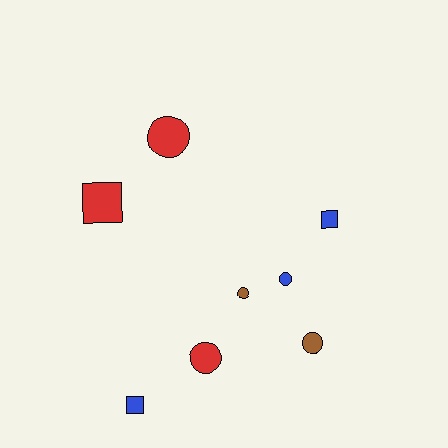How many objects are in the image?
There are 8 objects.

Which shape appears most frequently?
Circle, with 5 objects.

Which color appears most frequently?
Red, with 3 objects.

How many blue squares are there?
There are 2 blue squares.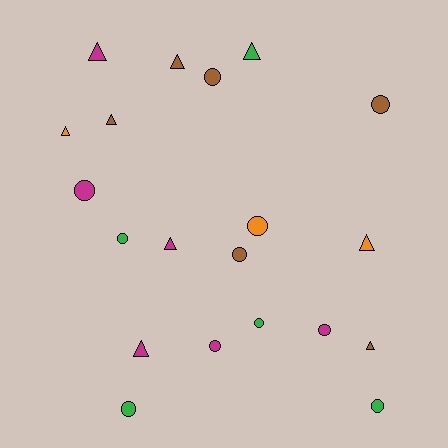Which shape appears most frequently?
Circle, with 11 objects.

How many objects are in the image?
There are 20 objects.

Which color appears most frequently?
Magenta, with 6 objects.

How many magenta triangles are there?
There are 3 magenta triangles.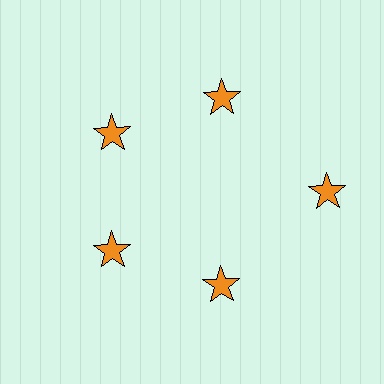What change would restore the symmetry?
The symmetry would be restored by moving it inward, back onto the ring so that all 5 stars sit at equal angles and equal distance from the center.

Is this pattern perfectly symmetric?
No. The 5 orange stars are arranged in a ring, but one element near the 3 o'clock position is pushed outward from the center, breaking the 5-fold rotational symmetry.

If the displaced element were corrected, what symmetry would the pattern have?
It would have 5-fold rotational symmetry — the pattern would map onto itself every 72 degrees.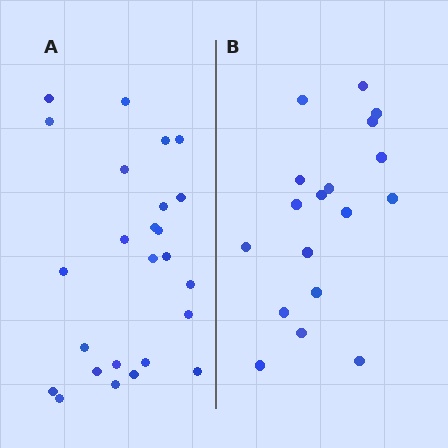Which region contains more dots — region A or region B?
Region A (the left region) has more dots.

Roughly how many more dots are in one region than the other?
Region A has roughly 8 or so more dots than region B.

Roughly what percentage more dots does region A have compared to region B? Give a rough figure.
About 40% more.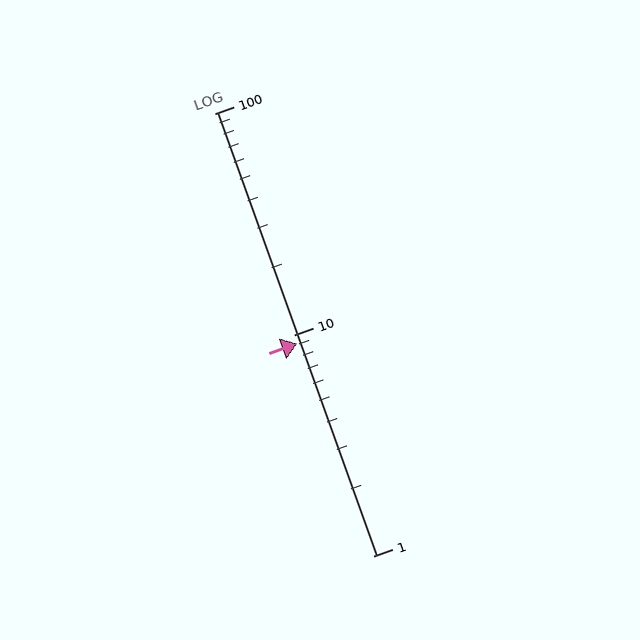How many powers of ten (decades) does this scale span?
The scale spans 2 decades, from 1 to 100.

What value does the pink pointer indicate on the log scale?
The pointer indicates approximately 9.1.